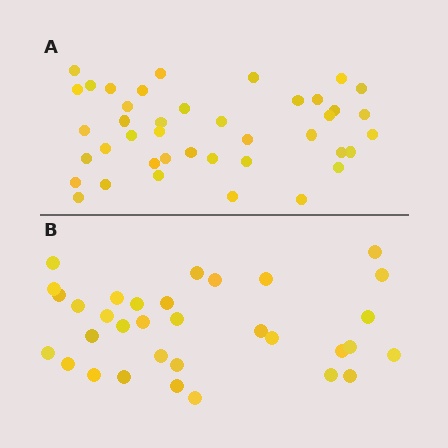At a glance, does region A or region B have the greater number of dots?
Region A (the top region) has more dots.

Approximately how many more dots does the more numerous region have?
Region A has roughly 8 or so more dots than region B.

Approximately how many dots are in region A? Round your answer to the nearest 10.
About 40 dots. (The exact count is 41, which rounds to 40.)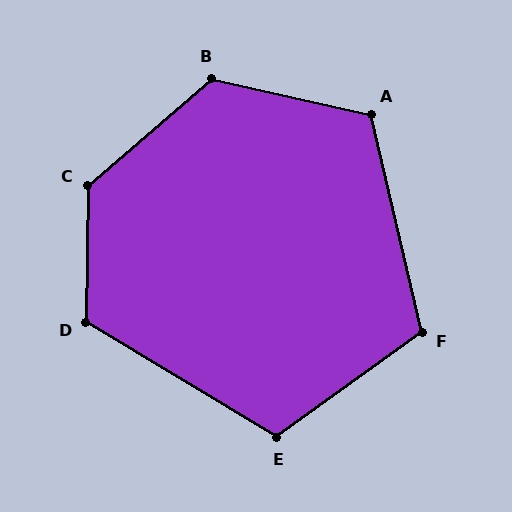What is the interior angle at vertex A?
Approximately 116 degrees (obtuse).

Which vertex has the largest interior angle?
C, at approximately 131 degrees.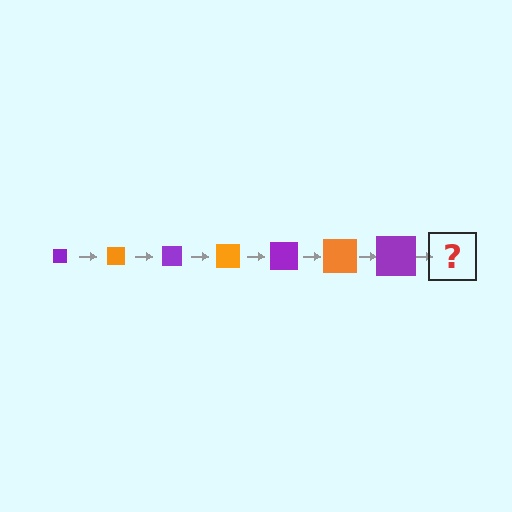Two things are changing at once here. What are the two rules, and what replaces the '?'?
The two rules are that the square grows larger each step and the color cycles through purple and orange. The '?' should be an orange square, larger than the previous one.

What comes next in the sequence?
The next element should be an orange square, larger than the previous one.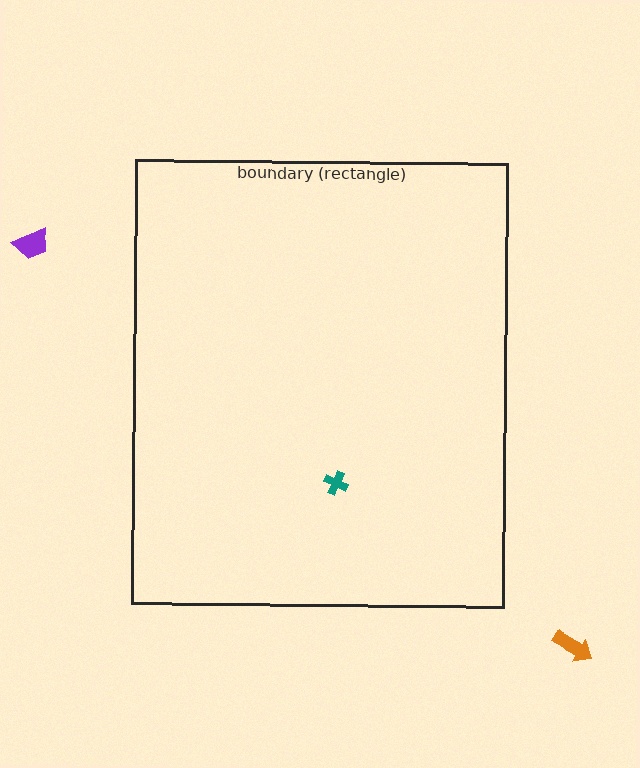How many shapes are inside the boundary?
1 inside, 2 outside.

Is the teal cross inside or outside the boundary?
Inside.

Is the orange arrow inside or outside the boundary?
Outside.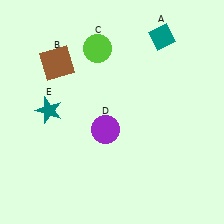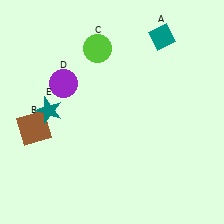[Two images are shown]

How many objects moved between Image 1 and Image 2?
2 objects moved between the two images.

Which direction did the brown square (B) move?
The brown square (B) moved down.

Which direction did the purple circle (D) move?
The purple circle (D) moved up.